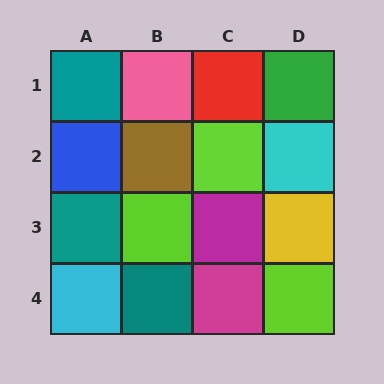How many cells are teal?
3 cells are teal.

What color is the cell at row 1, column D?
Green.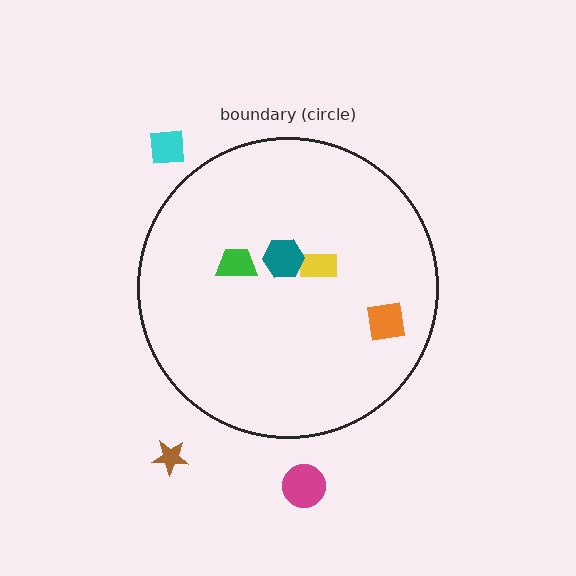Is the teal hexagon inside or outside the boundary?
Inside.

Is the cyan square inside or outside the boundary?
Outside.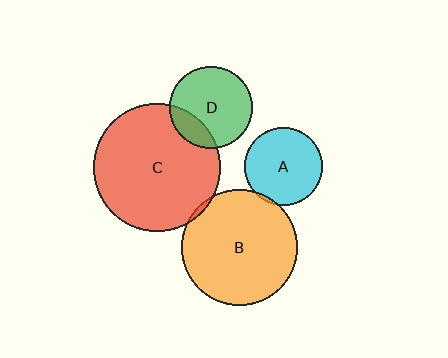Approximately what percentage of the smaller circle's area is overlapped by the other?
Approximately 5%.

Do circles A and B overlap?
Yes.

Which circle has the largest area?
Circle C (red).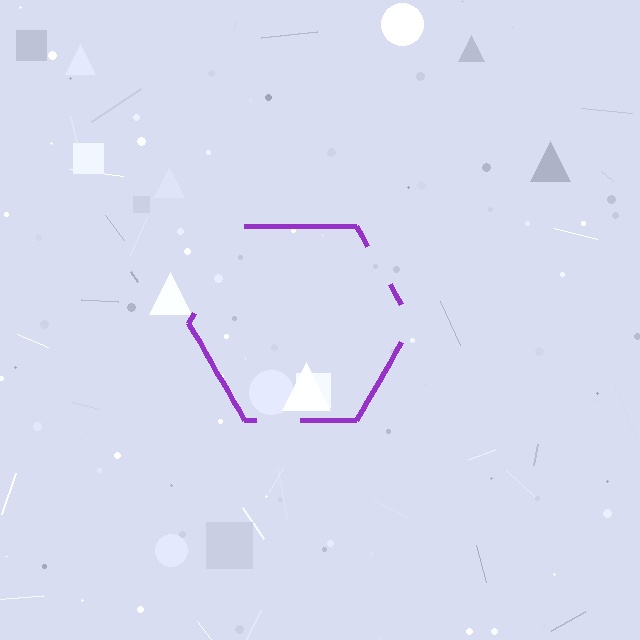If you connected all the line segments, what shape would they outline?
They would outline a hexagon.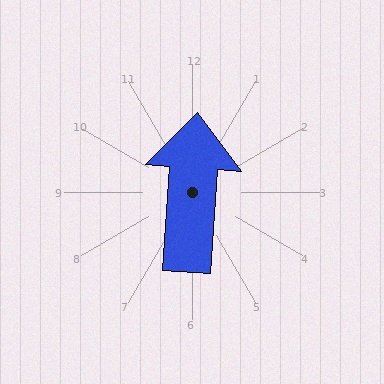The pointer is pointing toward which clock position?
Roughly 12 o'clock.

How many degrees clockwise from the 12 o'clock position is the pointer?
Approximately 4 degrees.